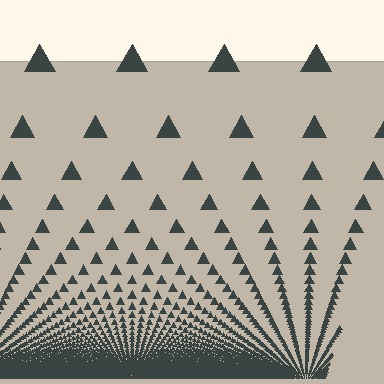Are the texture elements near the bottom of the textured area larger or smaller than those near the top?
Smaller. The gradient is inverted — elements near the bottom are smaller and denser.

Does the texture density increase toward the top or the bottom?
Density increases toward the bottom.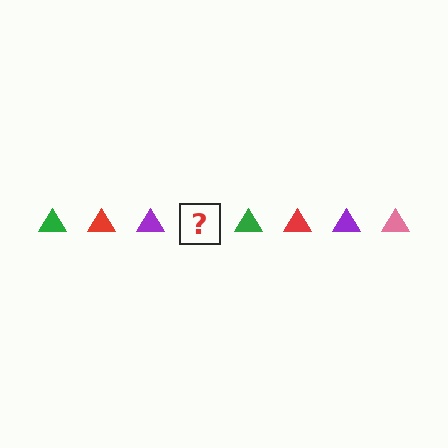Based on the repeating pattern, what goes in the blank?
The blank should be a pink triangle.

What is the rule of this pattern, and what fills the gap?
The rule is that the pattern cycles through green, red, purple, pink triangles. The gap should be filled with a pink triangle.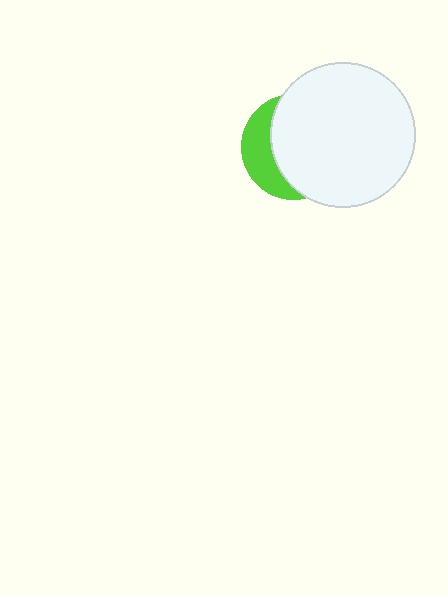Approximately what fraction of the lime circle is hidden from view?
Roughly 68% of the lime circle is hidden behind the white circle.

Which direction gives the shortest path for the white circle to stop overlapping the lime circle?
Moving right gives the shortest separation.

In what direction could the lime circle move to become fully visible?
The lime circle could move left. That would shift it out from behind the white circle entirely.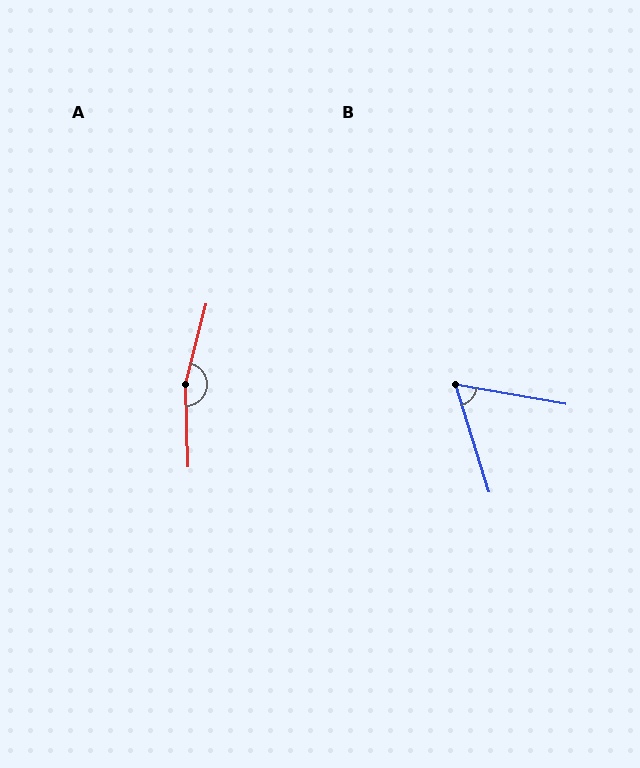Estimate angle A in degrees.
Approximately 164 degrees.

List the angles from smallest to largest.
B (63°), A (164°).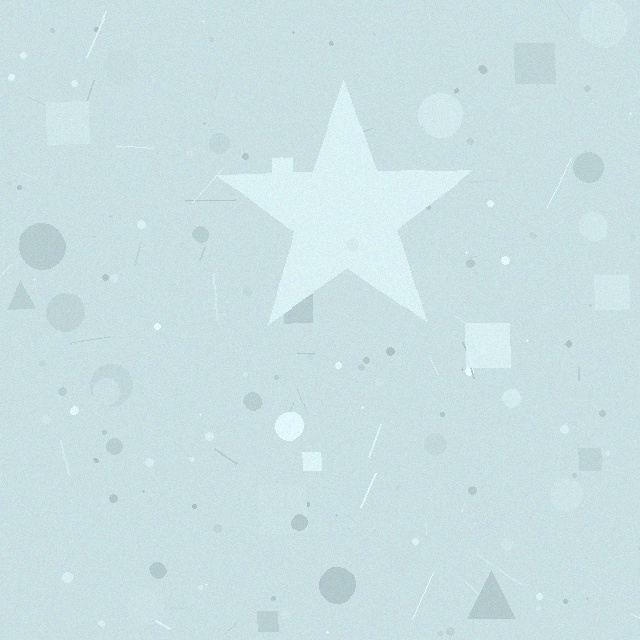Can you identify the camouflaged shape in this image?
The camouflaged shape is a star.